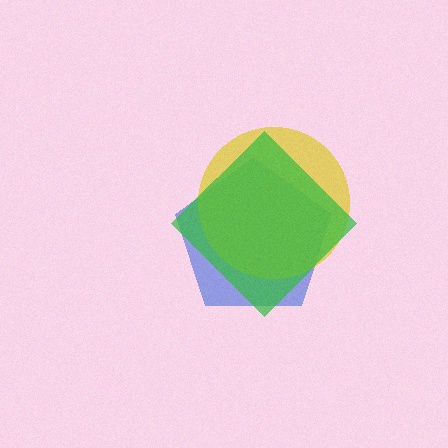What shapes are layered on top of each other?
The layered shapes are: a blue pentagon, a yellow circle, a green diamond.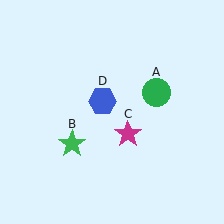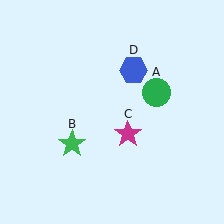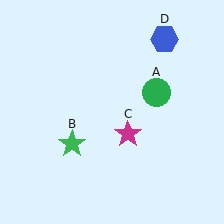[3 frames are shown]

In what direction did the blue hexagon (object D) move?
The blue hexagon (object D) moved up and to the right.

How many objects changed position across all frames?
1 object changed position: blue hexagon (object D).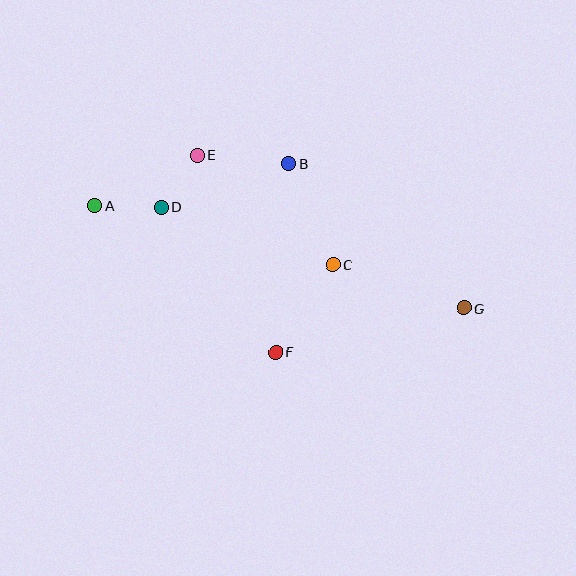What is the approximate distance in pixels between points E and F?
The distance between E and F is approximately 212 pixels.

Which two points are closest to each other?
Points D and E are closest to each other.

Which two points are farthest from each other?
Points A and G are farthest from each other.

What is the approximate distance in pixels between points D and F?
The distance between D and F is approximately 185 pixels.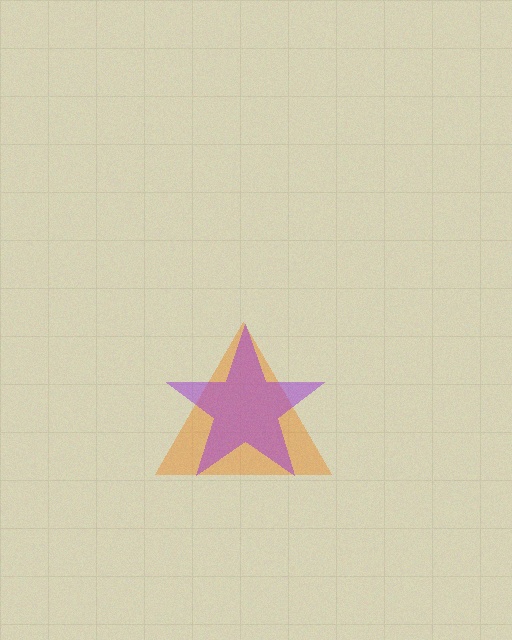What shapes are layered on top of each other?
The layered shapes are: an orange triangle, a purple star.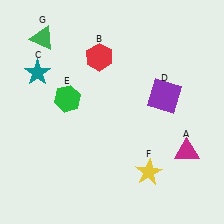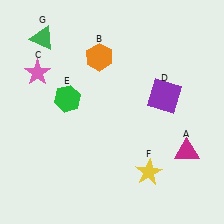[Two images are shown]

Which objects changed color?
B changed from red to orange. C changed from teal to pink.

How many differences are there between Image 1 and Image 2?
There are 2 differences between the two images.